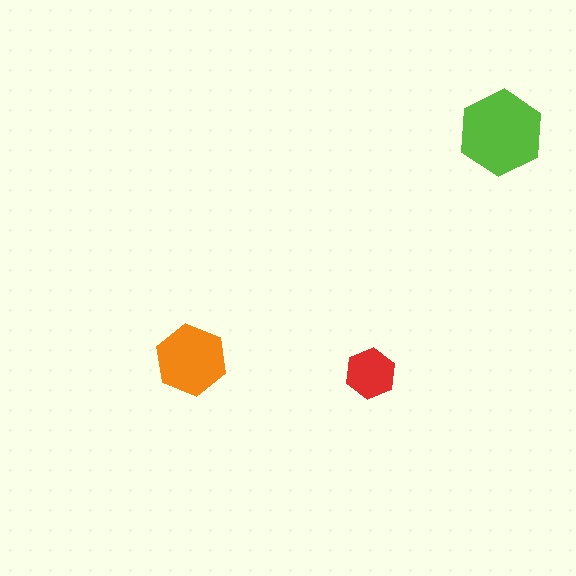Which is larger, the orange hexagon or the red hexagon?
The orange one.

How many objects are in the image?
There are 3 objects in the image.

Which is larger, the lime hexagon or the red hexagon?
The lime one.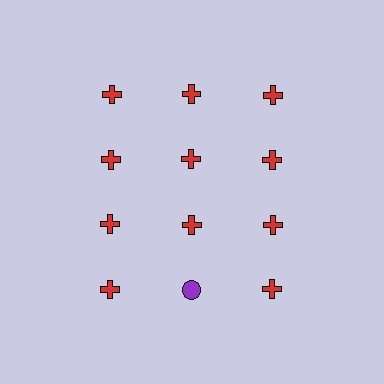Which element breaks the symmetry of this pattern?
The purple circle in the fourth row, second from left column breaks the symmetry. All other shapes are red crosses.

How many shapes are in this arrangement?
There are 12 shapes arranged in a grid pattern.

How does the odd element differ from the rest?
It differs in both color (purple instead of red) and shape (circle instead of cross).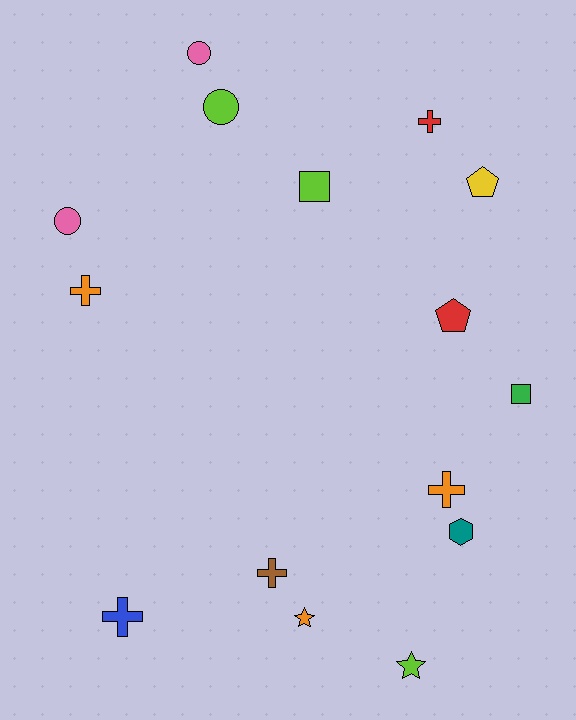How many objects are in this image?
There are 15 objects.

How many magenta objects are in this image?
There are no magenta objects.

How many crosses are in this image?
There are 5 crosses.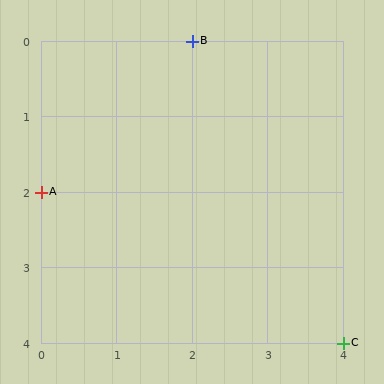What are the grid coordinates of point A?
Point A is at grid coordinates (0, 2).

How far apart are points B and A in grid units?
Points B and A are 2 columns and 2 rows apart (about 2.8 grid units diagonally).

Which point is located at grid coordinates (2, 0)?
Point B is at (2, 0).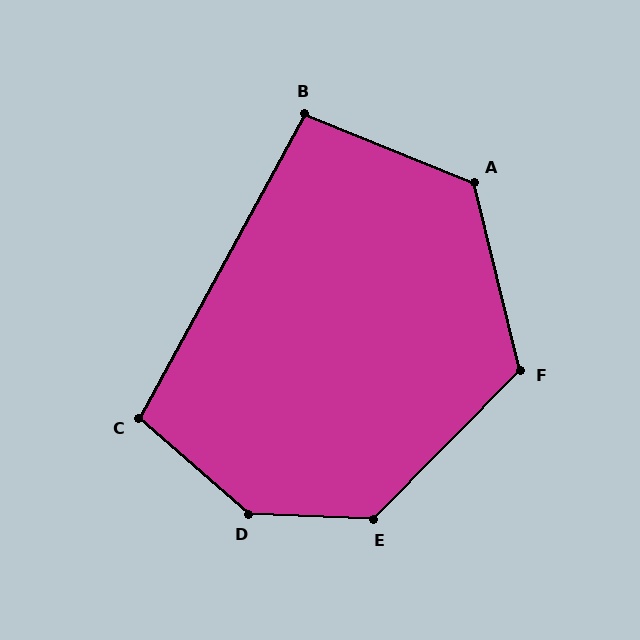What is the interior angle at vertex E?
Approximately 132 degrees (obtuse).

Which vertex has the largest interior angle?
D, at approximately 142 degrees.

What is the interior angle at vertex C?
Approximately 102 degrees (obtuse).